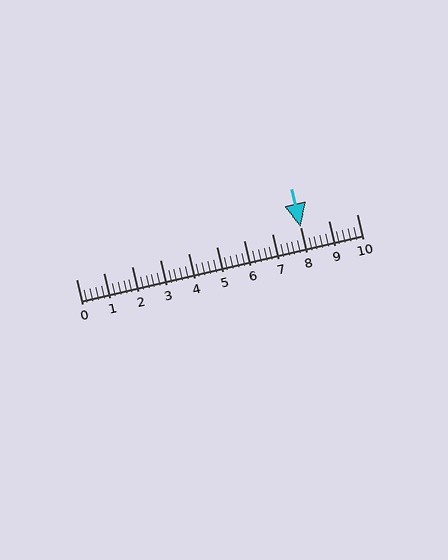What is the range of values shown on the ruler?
The ruler shows values from 0 to 10.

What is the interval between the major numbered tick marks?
The major tick marks are spaced 1 units apart.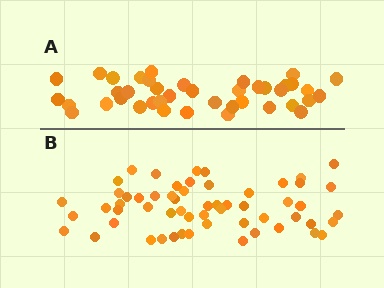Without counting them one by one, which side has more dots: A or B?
Region B (the bottom region) has more dots.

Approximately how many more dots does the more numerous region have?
Region B has approximately 15 more dots than region A.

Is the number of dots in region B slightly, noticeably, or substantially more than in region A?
Region B has noticeably more, but not dramatically so. The ratio is roughly 1.4 to 1.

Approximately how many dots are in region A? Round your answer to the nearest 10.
About 40 dots. (The exact count is 41, which rounds to 40.)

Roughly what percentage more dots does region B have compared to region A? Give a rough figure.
About 40% more.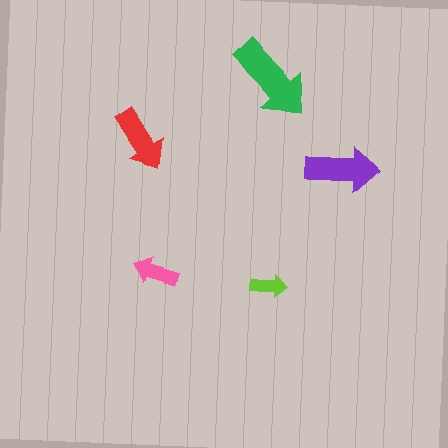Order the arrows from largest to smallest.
the green one, the purple one, the red one, the pink one, the lime one.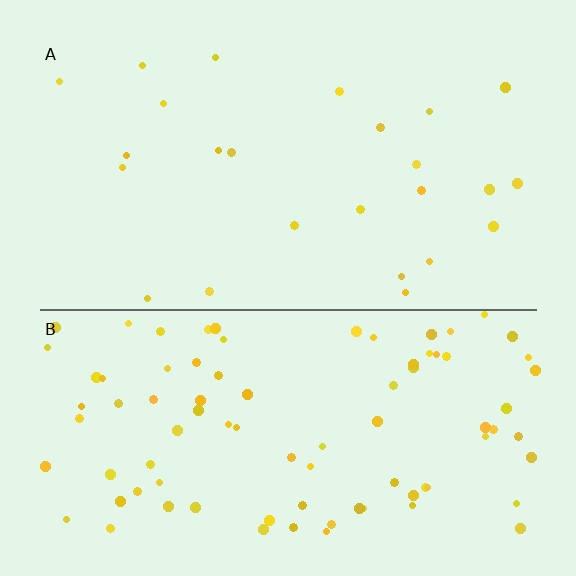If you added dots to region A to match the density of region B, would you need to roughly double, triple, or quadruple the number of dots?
Approximately quadruple.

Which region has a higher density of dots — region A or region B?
B (the bottom).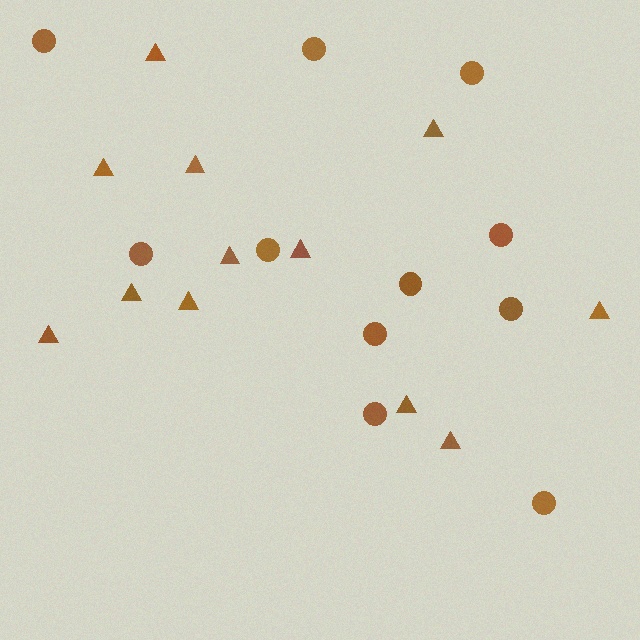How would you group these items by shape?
There are 2 groups: one group of circles (11) and one group of triangles (12).